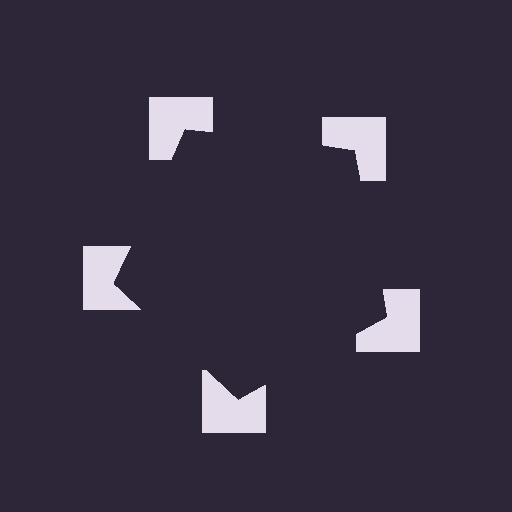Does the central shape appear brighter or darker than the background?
It typically appears slightly darker than the background, even though no actual brightness change is drawn.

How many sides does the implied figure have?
5 sides.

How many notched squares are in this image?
There are 5 — one at each vertex of the illusory pentagon.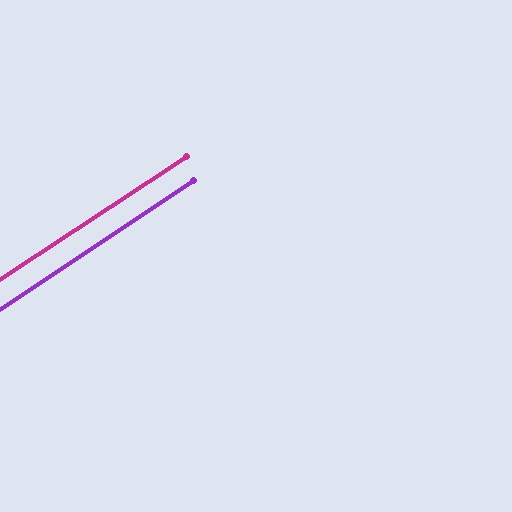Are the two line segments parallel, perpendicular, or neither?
Parallel — their directions differ by only 0.3°.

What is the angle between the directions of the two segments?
Approximately 0 degrees.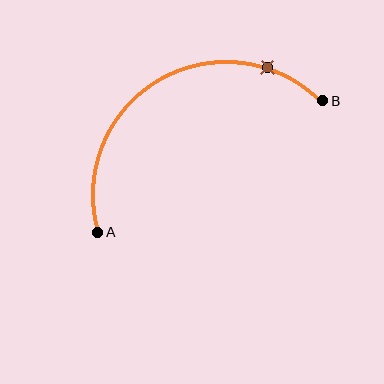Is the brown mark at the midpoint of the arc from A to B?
No. The brown mark lies on the arc but is closer to endpoint B. The arc midpoint would be at the point on the curve equidistant along the arc from both A and B.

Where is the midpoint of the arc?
The arc midpoint is the point on the curve farthest from the straight line joining A and B. It sits above that line.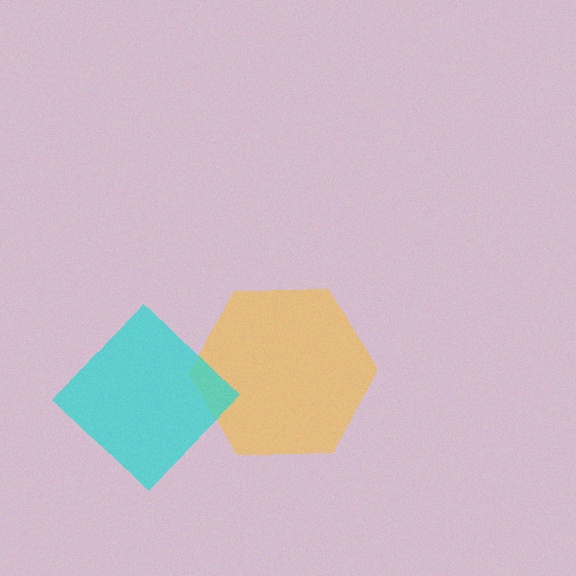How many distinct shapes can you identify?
There are 2 distinct shapes: a yellow hexagon, a cyan diamond.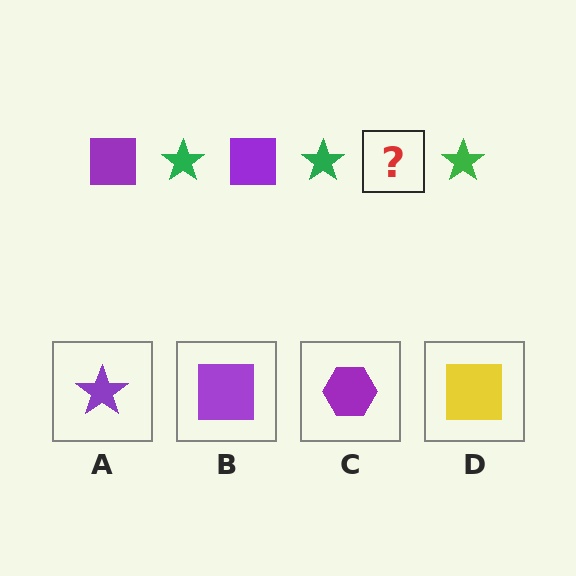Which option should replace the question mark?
Option B.